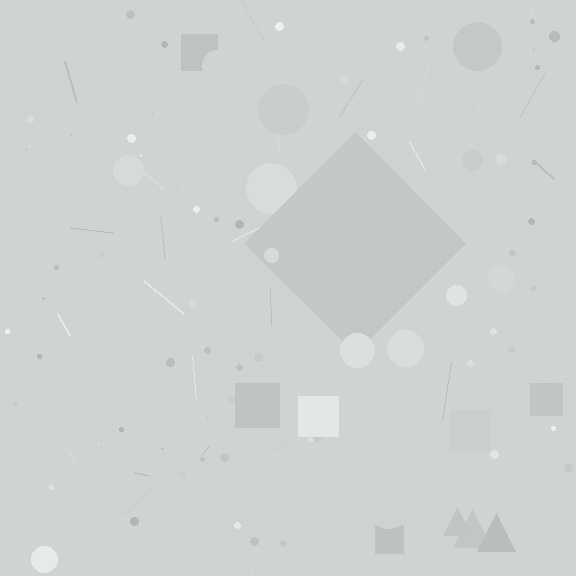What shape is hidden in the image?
A diamond is hidden in the image.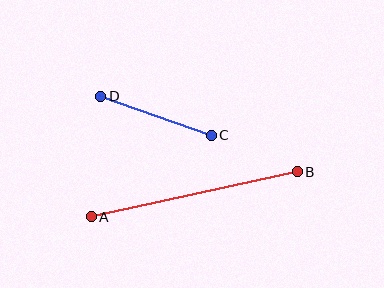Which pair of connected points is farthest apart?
Points A and B are farthest apart.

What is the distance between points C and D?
The distance is approximately 117 pixels.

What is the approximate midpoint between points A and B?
The midpoint is at approximately (194, 194) pixels.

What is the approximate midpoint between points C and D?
The midpoint is at approximately (156, 116) pixels.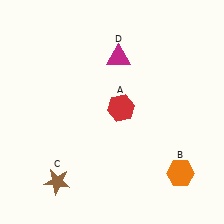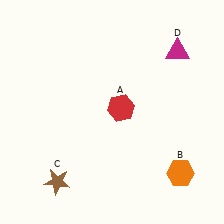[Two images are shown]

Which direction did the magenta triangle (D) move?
The magenta triangle (D) moved right.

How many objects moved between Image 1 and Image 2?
1 object moved between the two images.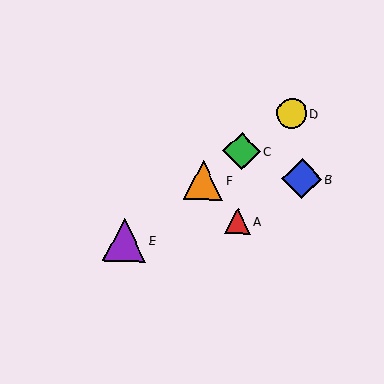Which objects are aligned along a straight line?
Objects C, D, E, F are aligned along a straight line.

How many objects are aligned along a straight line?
4 objects (C, D, E, F) are aligned along a straight line.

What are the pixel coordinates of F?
Object F is at (203, 180).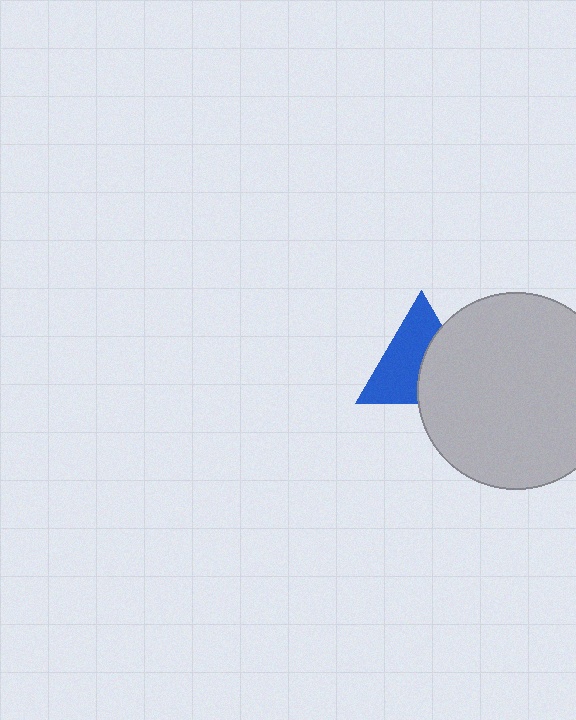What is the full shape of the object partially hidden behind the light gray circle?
The partially hidden object is a blue triangle.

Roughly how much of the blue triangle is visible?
About half of it is visible (roughly 58%).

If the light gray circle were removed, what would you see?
You would see the complete blue triangle.